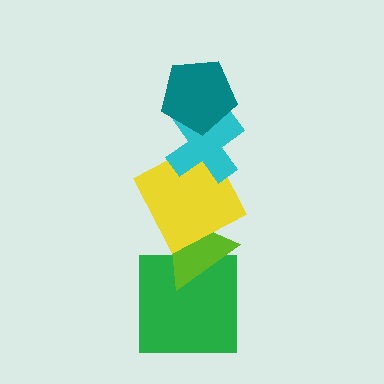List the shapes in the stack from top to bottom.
From top to bottom: the teal pentagon, the cyan cross, the yellow square, the lime triangle, the green square.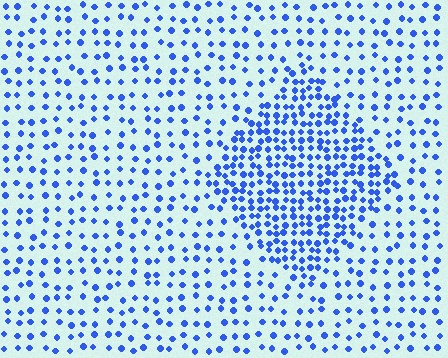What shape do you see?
I see a diamond.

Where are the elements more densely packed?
The elements are more densely packed inside the diamond boundary.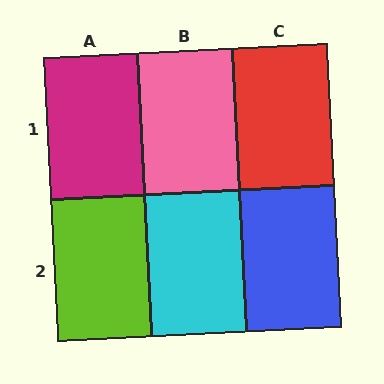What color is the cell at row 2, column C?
Blue.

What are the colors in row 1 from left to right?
Magenta, pink, red.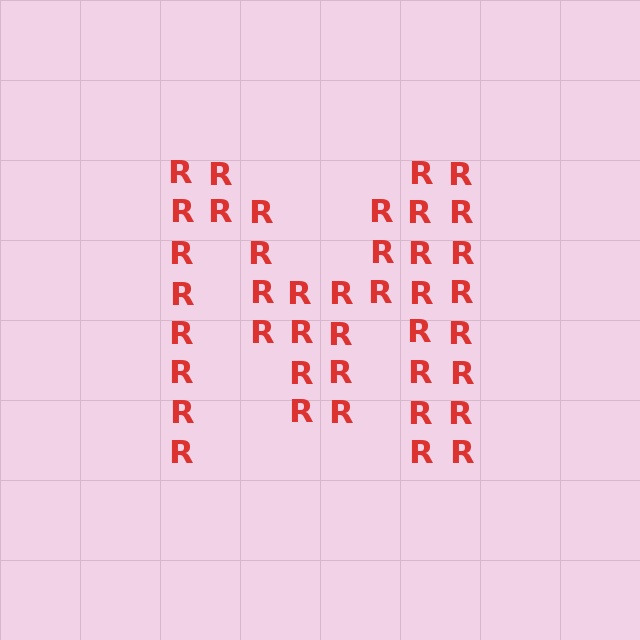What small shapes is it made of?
It is made of small letter R's.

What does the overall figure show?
The overall figure shows the letter M.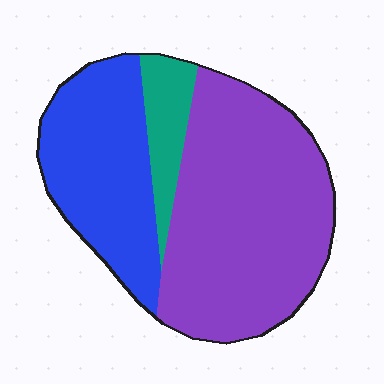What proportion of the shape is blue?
Blue takes up about one third (1/3) of the shape.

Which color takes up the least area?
Teal, at roughly 10%.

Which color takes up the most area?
Purple, at roughly 55%.